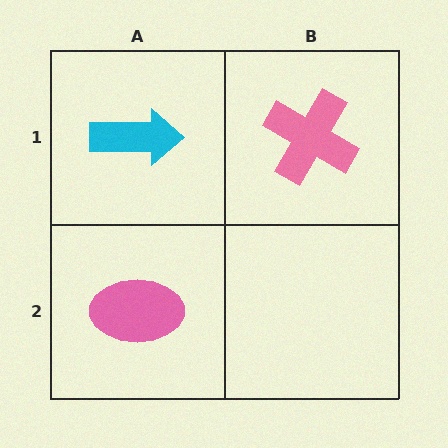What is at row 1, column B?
A pink cross.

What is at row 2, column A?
A pink ellipse.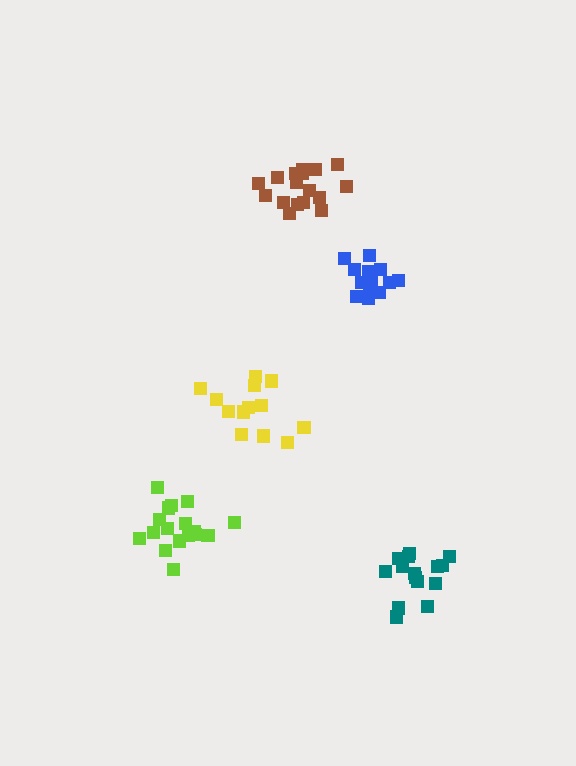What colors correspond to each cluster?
The clusters are colored: teal, yellow, brown, lime, blue.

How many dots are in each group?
Group 1: 15 dots, Group 2: 13 dots, Group 3: 17 dots, Group 4: 17 dots, Group 5: 13 dots (75 total).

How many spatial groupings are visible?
There are 5 spatial groupings.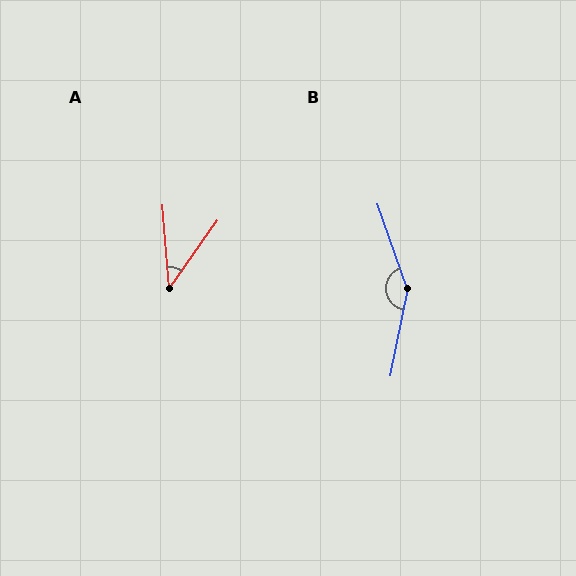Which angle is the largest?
B, at approximately 150 degrees.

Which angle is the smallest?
A, at approximately 40 degrees.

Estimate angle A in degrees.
Approximately 40 degrees.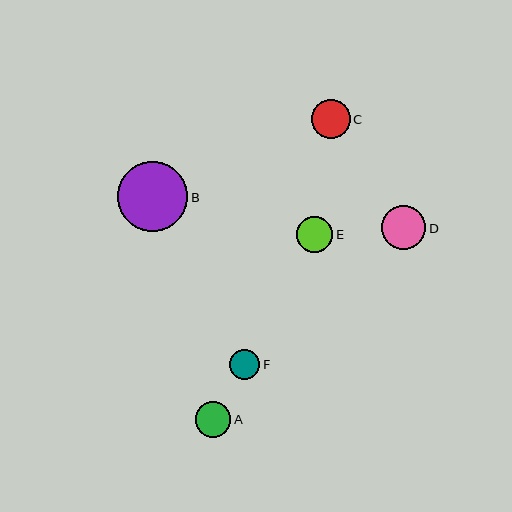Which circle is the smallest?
Circle F is the smallest with a size of approximately 30 pixels.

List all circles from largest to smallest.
From largest to smallest: B, D, C, E, A, F.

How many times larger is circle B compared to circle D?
Circle B is approximately 1.6 times the size of circle D.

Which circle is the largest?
Circle B is the largest with a size of approximately 70 pixels.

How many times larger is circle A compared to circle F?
Circle A is approximately 1.2 times the size of circle F.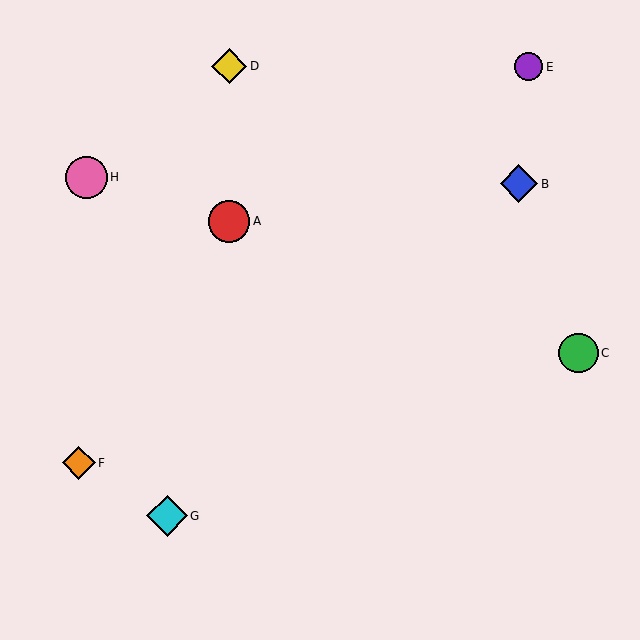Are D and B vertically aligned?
No, D is at x≈229 and B is at x≈519.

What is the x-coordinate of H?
Object H is at x≈86.